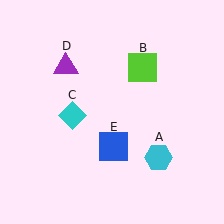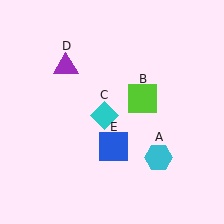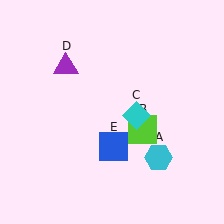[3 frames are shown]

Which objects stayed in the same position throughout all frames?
Cyan hexagon (object A) and purple triangle (object D) and blue square (object E) remained stationary.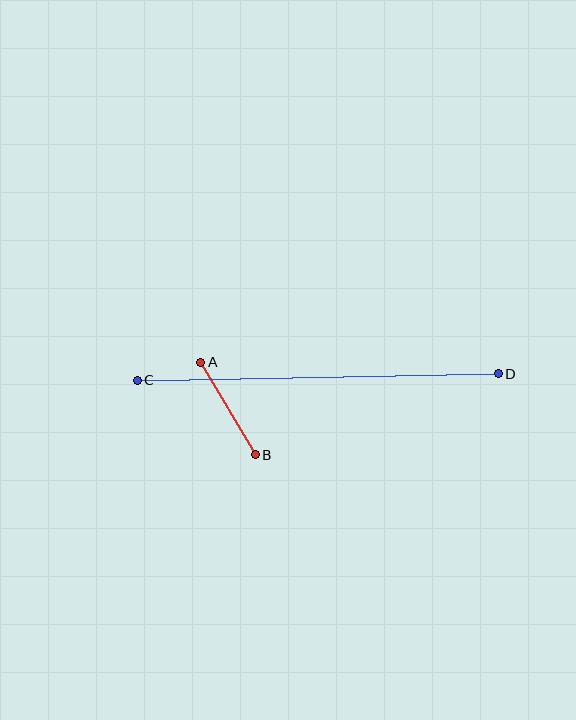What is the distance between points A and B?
The distance is approximately 107 pixels.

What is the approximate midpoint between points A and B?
The midpoint is at approximately (228, 408) pixels.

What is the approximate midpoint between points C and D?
The midpoint is at approximately (318, 377) pixels.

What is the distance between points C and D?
The distance is approximately 361 pixels.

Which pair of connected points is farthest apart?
Points C and D are farthest apart.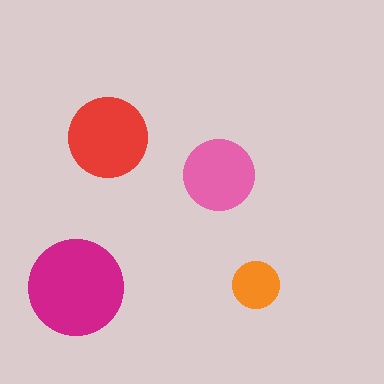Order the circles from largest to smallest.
the magenta one, the red one, the pink one, the orange one.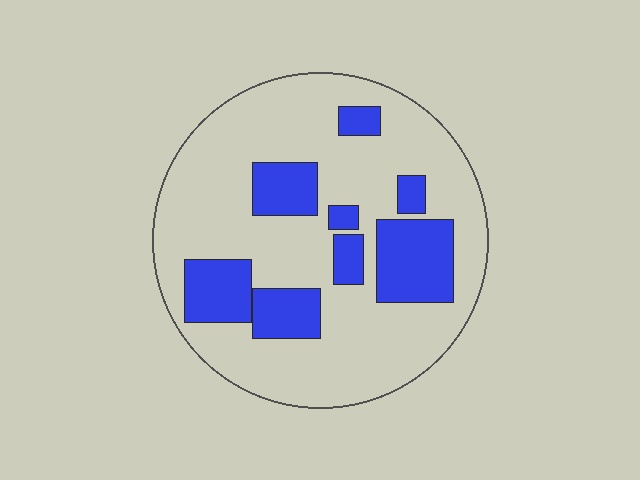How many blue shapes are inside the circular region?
8.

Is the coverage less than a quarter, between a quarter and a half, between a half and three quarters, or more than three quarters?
Between a quarter and a half.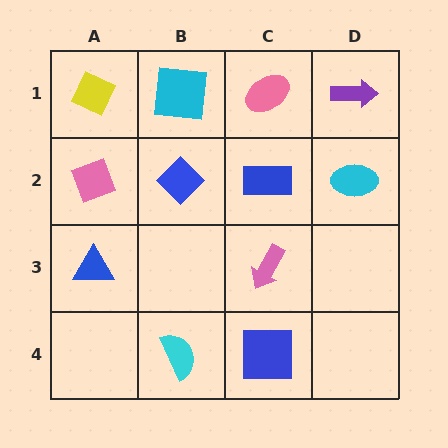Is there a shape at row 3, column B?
No, that cell is empty.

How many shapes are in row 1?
4 shapes.